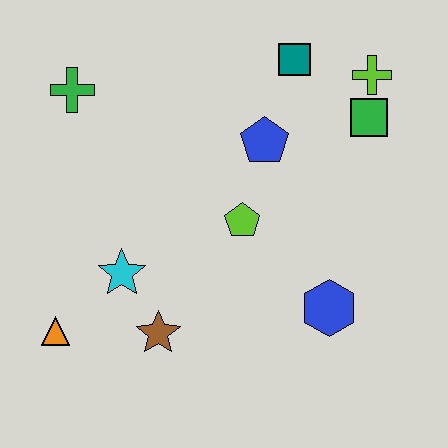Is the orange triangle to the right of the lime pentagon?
No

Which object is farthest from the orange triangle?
The lime cross is farthest from the orange triangle.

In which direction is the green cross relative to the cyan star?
The green cross is above the cyan star.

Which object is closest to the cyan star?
The brown star is closest to the cyan star.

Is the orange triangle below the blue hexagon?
Yes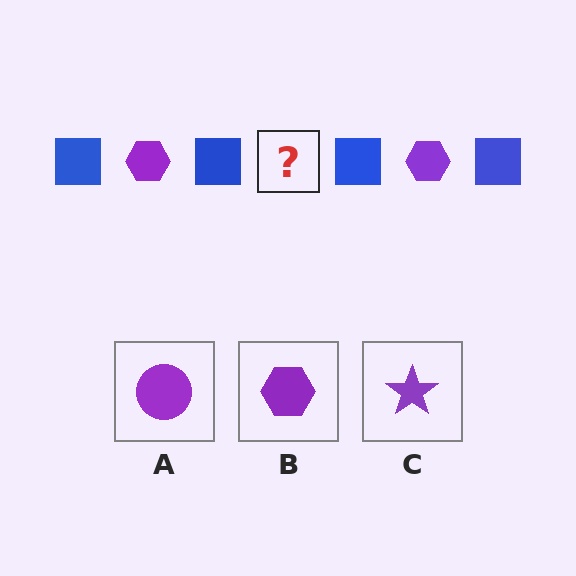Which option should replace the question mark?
Option B.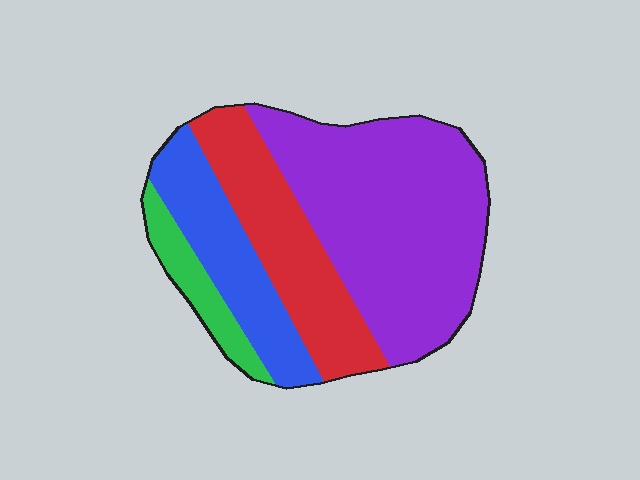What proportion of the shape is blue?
Blue takes up less than a quarter of the shape.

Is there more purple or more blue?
Purple.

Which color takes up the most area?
Purple, at roughly 50%.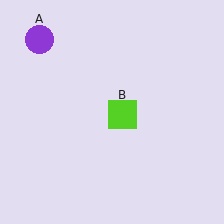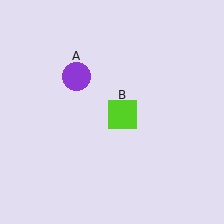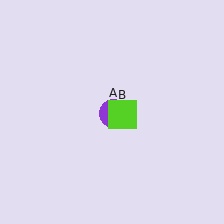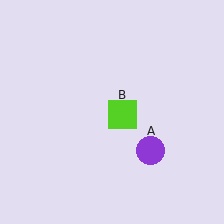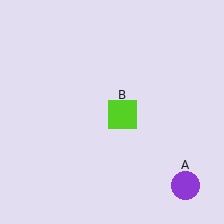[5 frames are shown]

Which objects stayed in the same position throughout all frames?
Lime square (object B) remained stationary.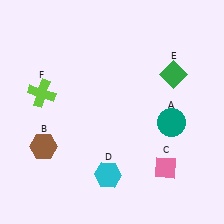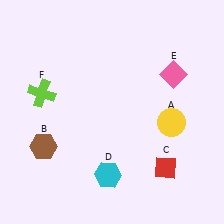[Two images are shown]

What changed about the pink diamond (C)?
In Image 1, C is pink. In Image 2, it changed to red.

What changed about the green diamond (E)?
In Image 1, E is green. In Image 2, it changed to pink.